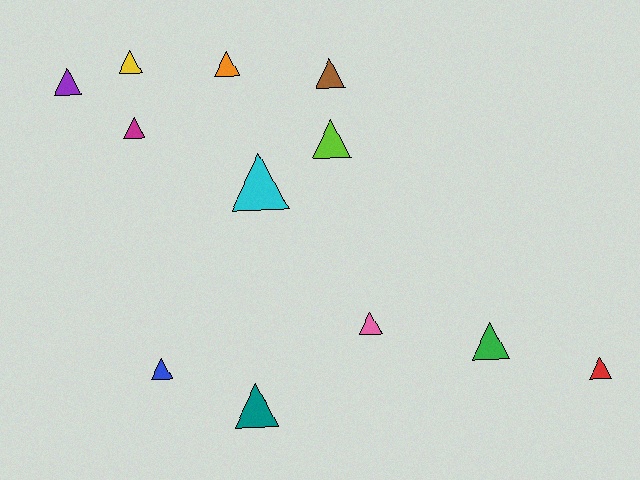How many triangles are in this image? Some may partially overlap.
There are 12 triangles.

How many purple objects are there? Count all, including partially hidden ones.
There is 1 purple object.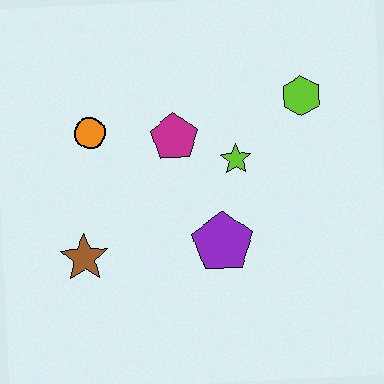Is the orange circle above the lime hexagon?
No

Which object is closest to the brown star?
The orange circle is closest to the brown star.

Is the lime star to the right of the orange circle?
Yes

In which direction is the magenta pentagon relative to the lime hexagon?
The magenta pentagon is to the left of the lime hexagon.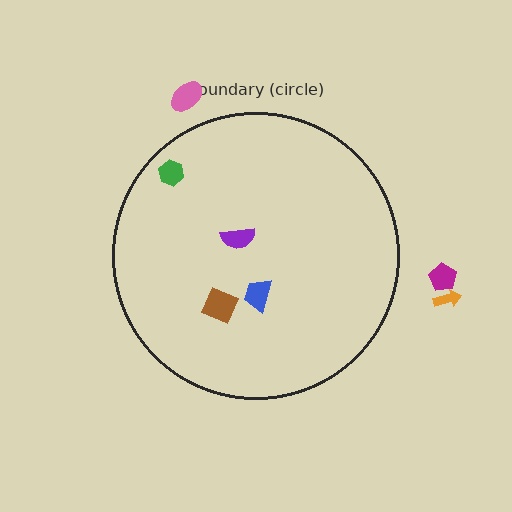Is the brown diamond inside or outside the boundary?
Inside.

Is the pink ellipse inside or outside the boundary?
Outside.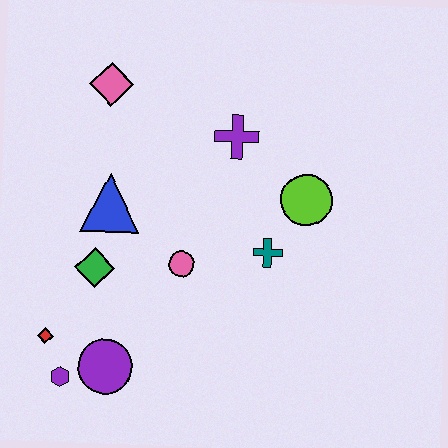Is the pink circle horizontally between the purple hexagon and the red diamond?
No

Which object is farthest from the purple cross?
The purple hexagon is farthest from the purple cross.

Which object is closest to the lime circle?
The teal cross is closest to the lime circle.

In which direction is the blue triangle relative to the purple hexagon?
The blue triangle is above the purple hexagon.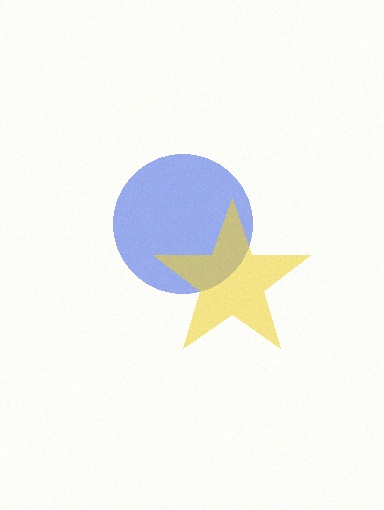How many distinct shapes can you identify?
There are 2 distinct shapes: a blue circle, a yellow star.